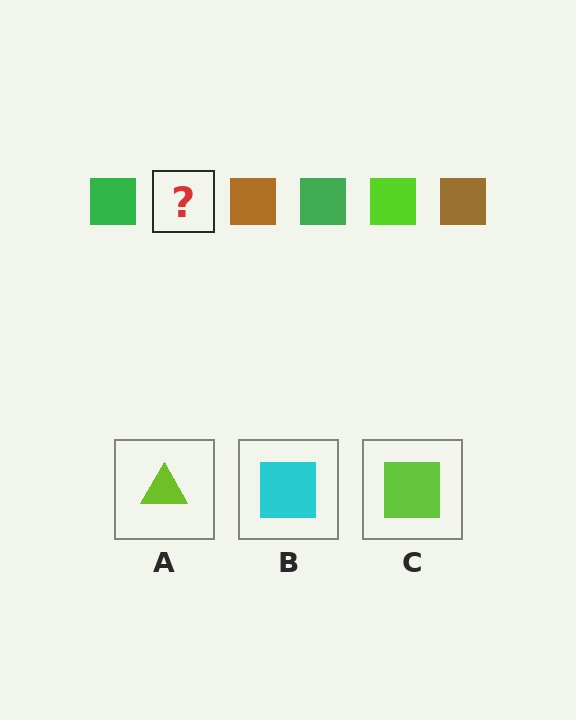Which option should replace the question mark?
Option C.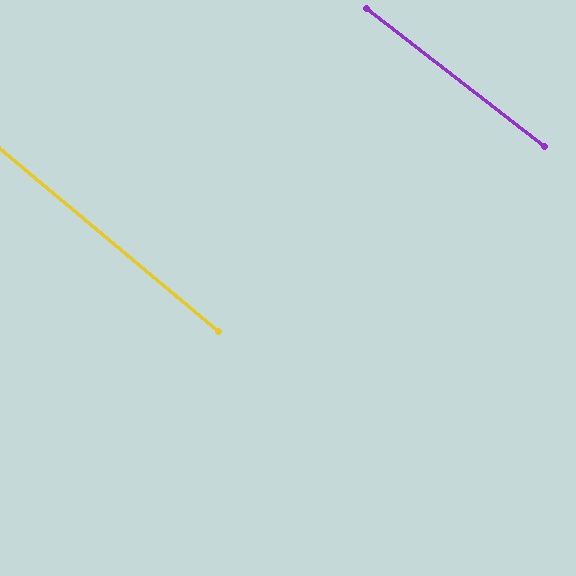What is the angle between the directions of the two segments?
Approximately 2 degrees.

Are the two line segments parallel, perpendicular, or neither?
Parallel — their directions differ by only 1.9°.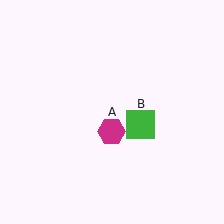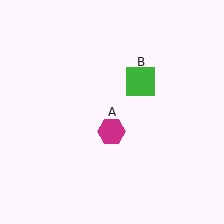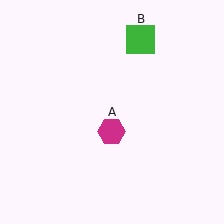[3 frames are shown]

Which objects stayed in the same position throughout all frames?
Magenta hexagon (object A) remained stationary.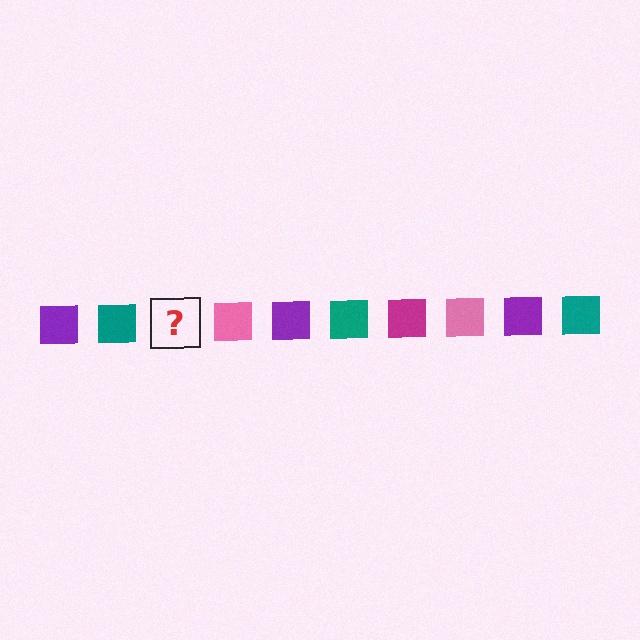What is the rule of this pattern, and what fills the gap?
The rule is that the pattern cycles through purple, teal, magenta, pink squares. The gap should be filled with a magenta square.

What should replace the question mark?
The question mark should be replaced with a magenta square.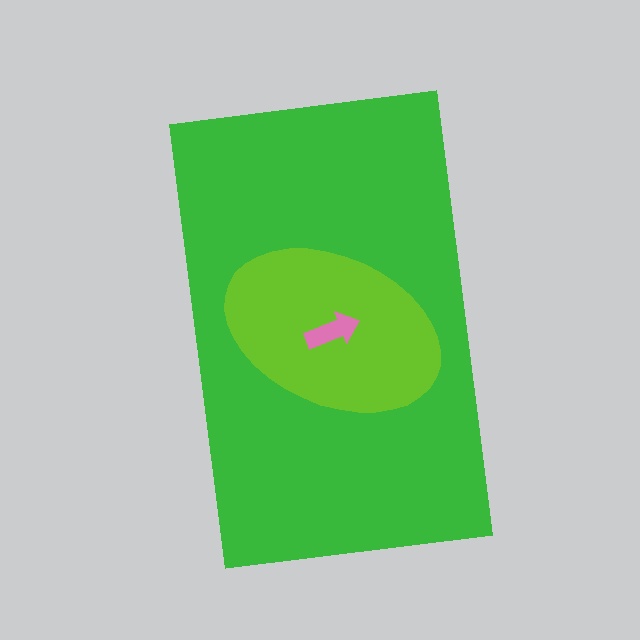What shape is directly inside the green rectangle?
The lime ellipse.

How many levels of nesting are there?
3.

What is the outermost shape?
The green rectangle.